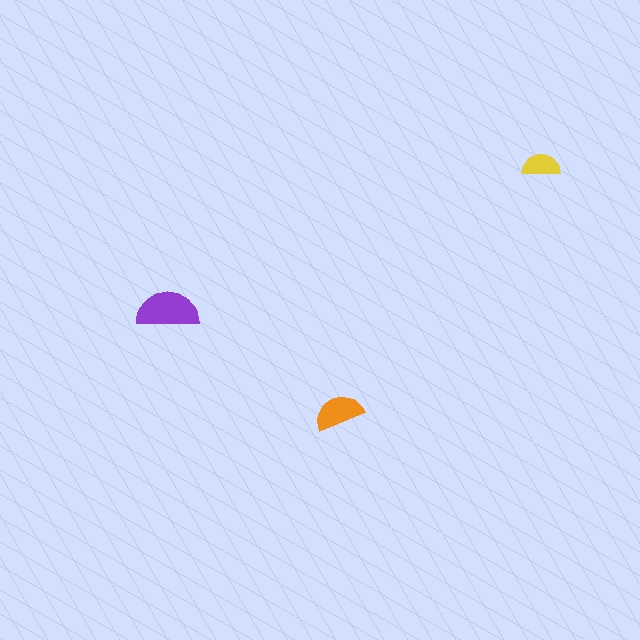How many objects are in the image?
There are 3 objects in the image.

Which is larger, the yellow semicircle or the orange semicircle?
The orange one.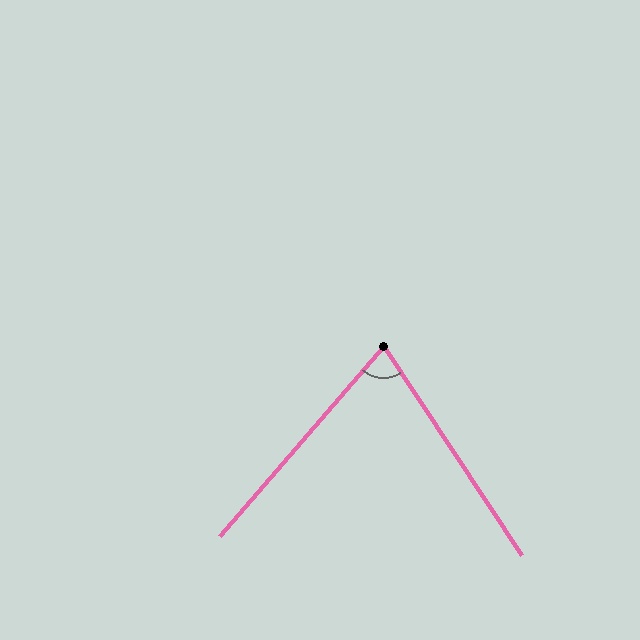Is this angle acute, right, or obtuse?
It is acute.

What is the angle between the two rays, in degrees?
Approximately 74 degrees.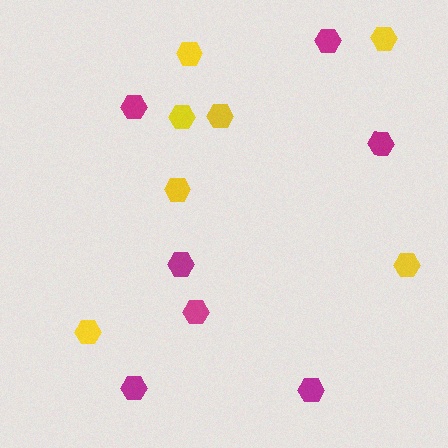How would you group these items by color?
There are 2 groups: one group of magenta hexagons (7) and one group of yellow hexagons (7).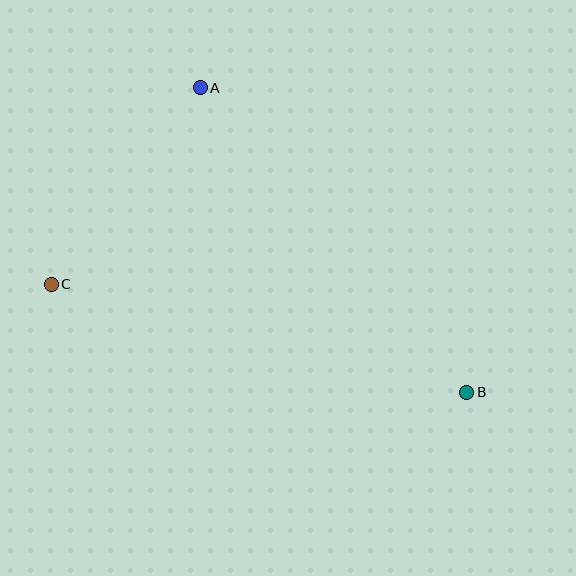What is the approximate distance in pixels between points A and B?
The distance between A and B is approximately 405 pixels.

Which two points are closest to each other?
Points A and C are closest to each other.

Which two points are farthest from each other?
Points B and C are farthest from each other.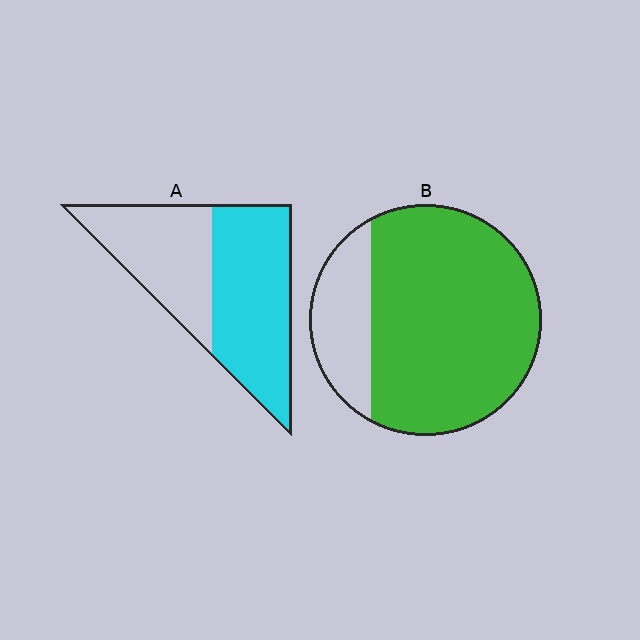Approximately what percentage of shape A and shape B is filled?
A is approximately 55% and B is approximately 80%.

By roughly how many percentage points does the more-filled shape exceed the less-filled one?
By roughly 20 percentage points (B over A).